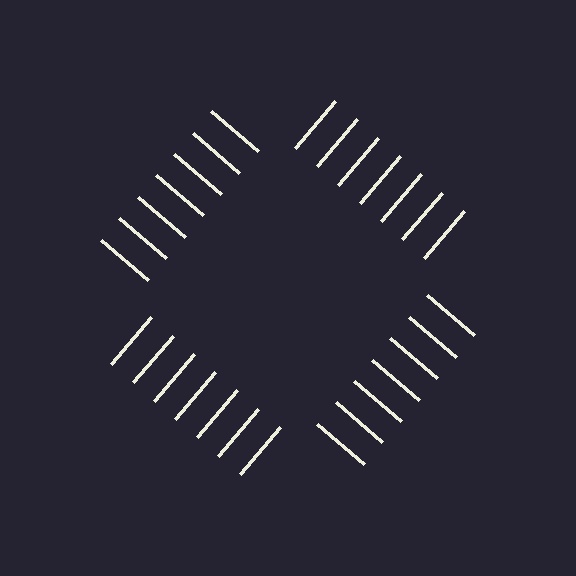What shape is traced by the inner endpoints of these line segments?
An illusory square — the line segments terminate on its edges but no continuous stroke is drawn.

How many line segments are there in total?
28 — 7 along each of the 4 edges.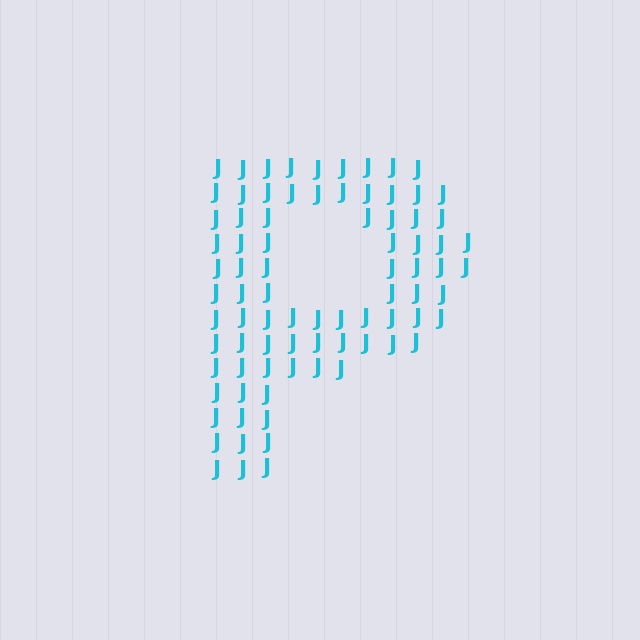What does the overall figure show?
The overall figure shows the letter P.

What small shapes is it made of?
It is made of small letter J's.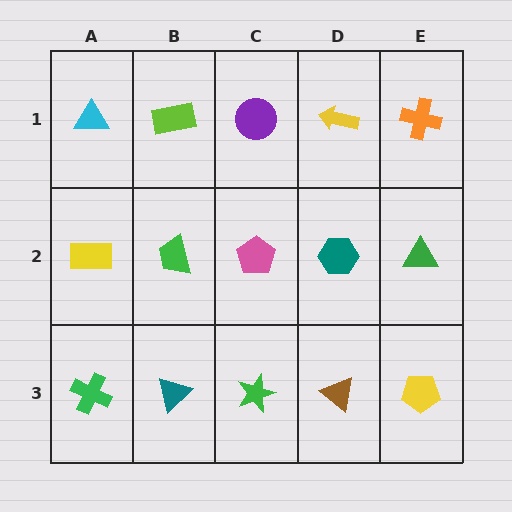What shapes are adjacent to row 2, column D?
A yellow arrow (row 1, column D), a brown triangle (row 3, column D), a pink pentagon (row 2, column C), a green triangle (row 2, column E).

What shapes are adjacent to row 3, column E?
A green triangle (row 2, column E), a brown triangle (row 3, column D).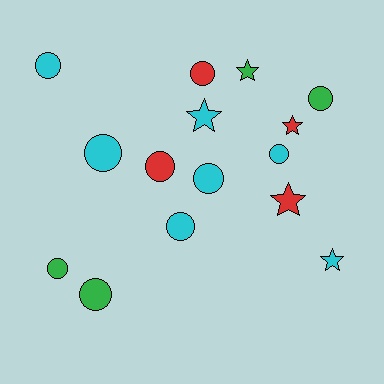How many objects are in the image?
There are 15 objects.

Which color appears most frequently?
Cyan, with 7 objects.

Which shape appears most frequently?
Circle, with 10 objects.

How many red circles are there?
There are 2 red circles.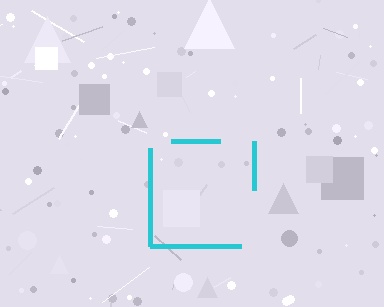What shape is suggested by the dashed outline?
The dashed outline suggests a square.